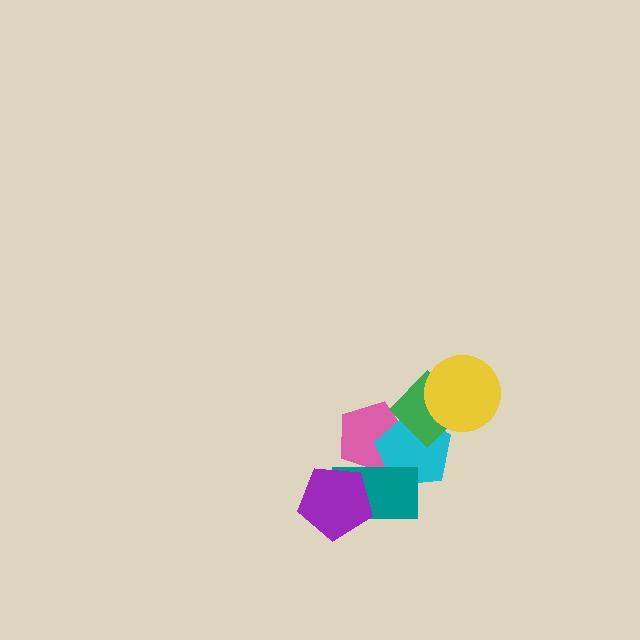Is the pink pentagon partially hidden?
Yes, it is partially covered by another shape.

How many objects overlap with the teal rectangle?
3 objects overlap with the teal rectangle.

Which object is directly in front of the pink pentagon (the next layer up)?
The cyan pentagon is directly in front of the pink pentagon.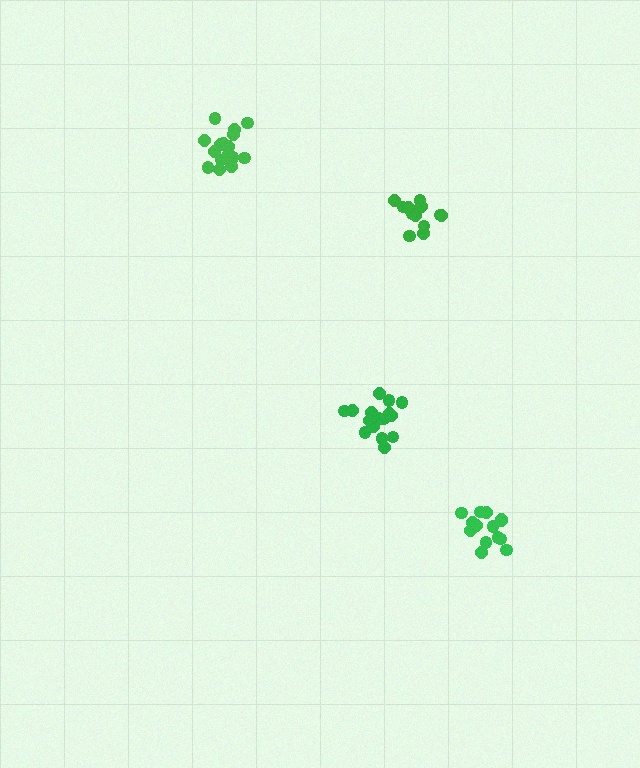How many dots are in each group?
Group 1: 17 dots, Group 2: 14 dots, Group 3: 16 dots, Group 4: 14 dots (61 total).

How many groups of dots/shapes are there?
There are 4 groups.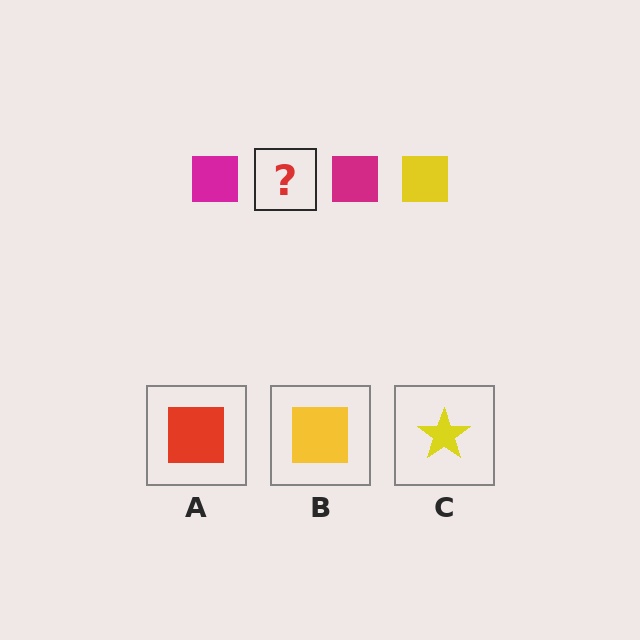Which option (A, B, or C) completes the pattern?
B.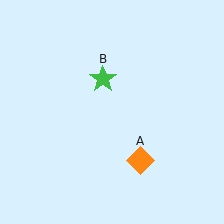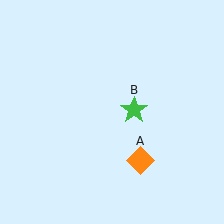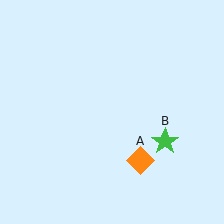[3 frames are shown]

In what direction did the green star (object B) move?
The green star (object B) moved down and to the right.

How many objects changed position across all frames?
1 object changed position: green star (object B).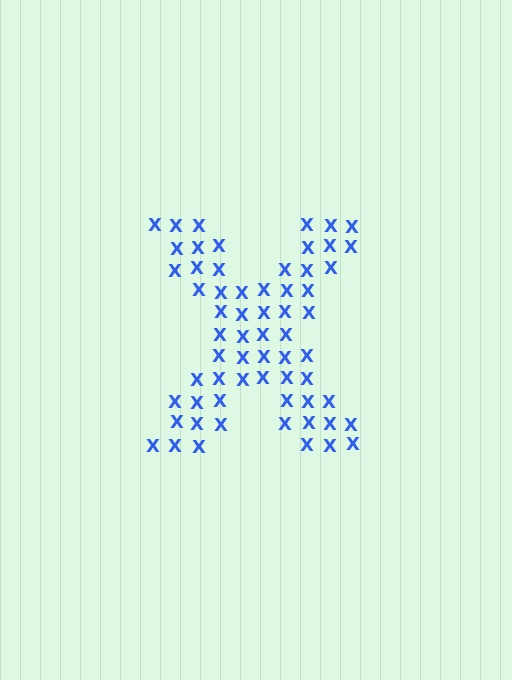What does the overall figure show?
The overall figure shows the letter X.